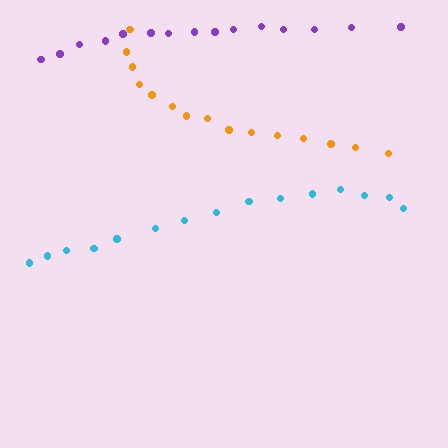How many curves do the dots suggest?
There are 3 distinct paths.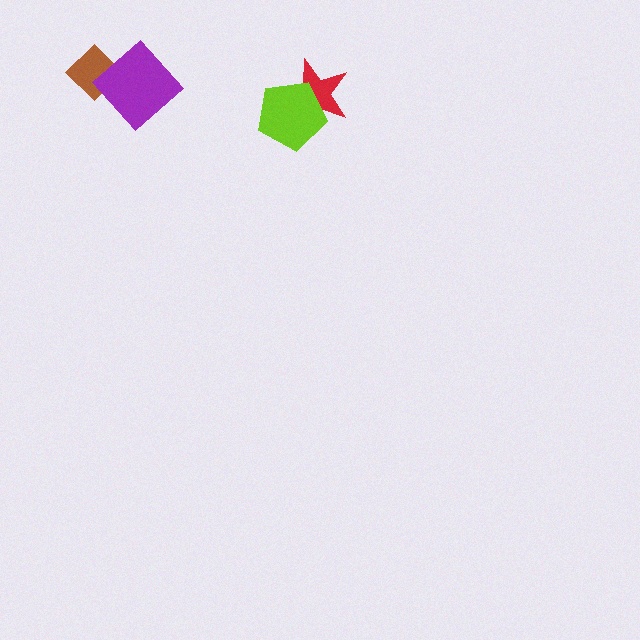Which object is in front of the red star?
The lime pentagon is in front of the red star.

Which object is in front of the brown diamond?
The purple diamond is in front of the brown diamond.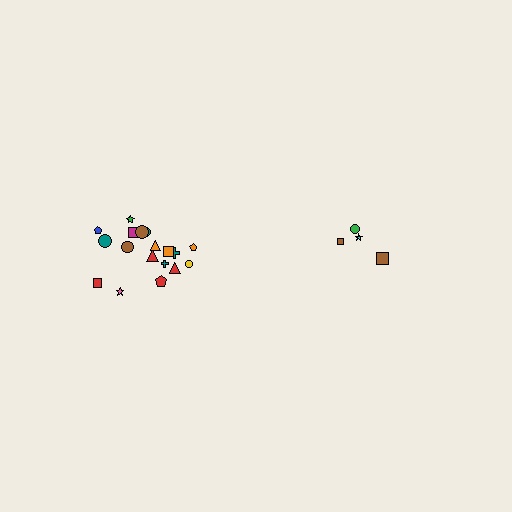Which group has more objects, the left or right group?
The left group.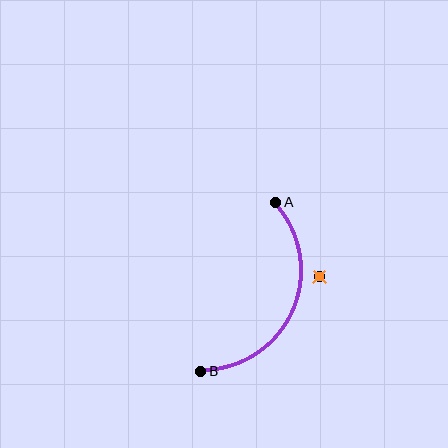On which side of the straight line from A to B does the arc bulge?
The arc bulges to the right of the straight line connecting A and B.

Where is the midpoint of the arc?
The arc midpoint is the point on the curve farthest from the straight line joining A and B. It sits to the right of that line.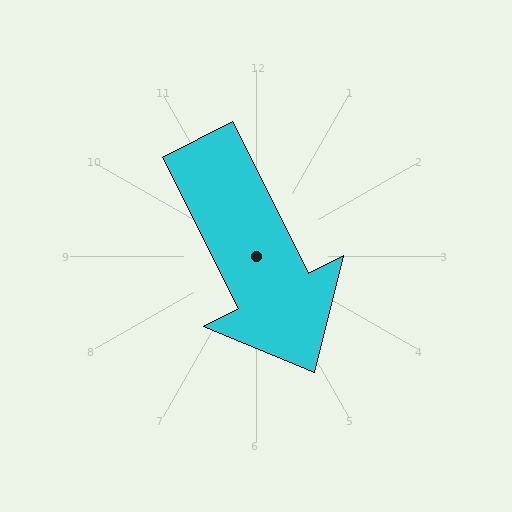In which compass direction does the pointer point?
Southeast.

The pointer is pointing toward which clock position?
Roughly 5 o'clock.